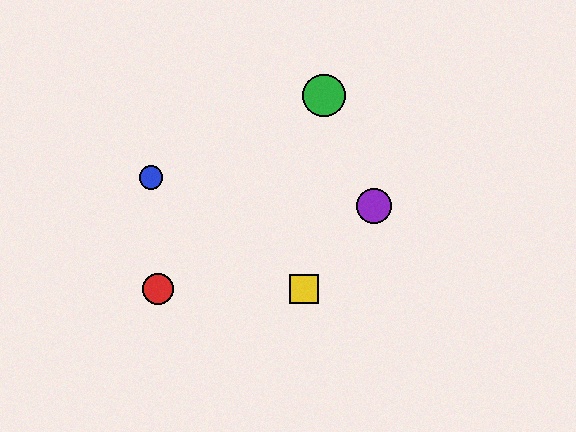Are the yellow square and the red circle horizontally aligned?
Yes, both are at y≈289.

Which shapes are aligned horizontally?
The red circle, the yellow square are aligned horizontally.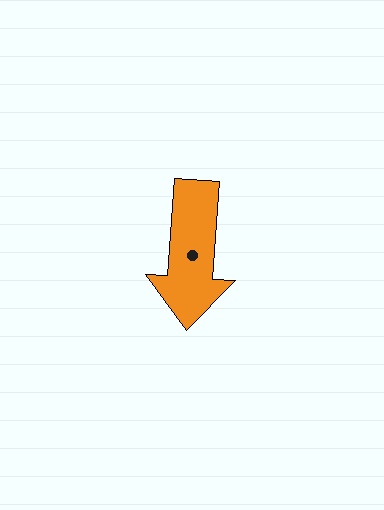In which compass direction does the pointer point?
South.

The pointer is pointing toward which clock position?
Roughly 6 o'clock.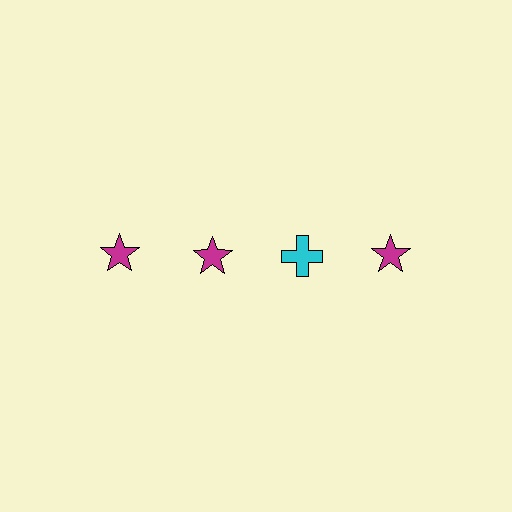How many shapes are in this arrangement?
There are 4 shapes arranged in a grid pattern.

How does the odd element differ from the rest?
It differs in both color (cyan instead of magenta) and shape (cross instead of star).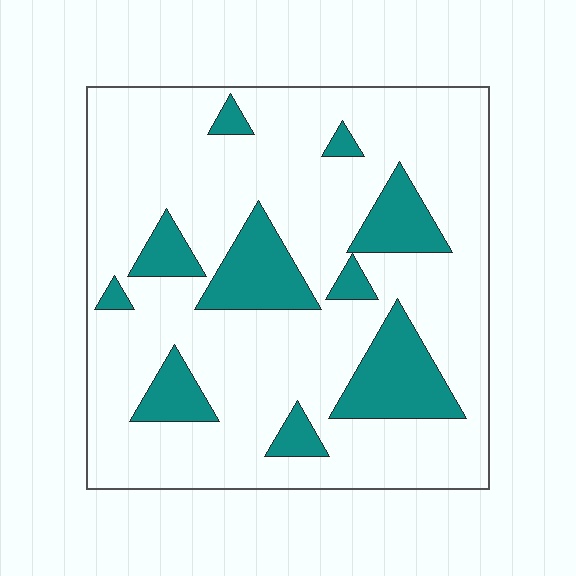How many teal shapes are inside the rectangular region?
10.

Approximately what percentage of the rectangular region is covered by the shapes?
Approximately 20%.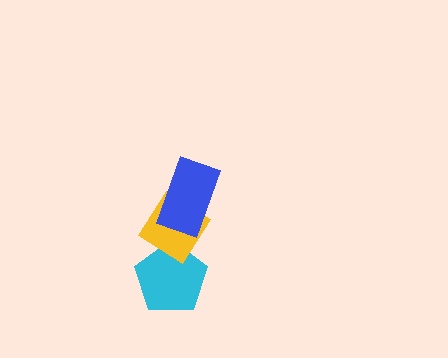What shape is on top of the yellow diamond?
The blue rectangle is on top of the yellow diamond.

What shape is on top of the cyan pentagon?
The yellow diamond is on top of the cyan pentagon.